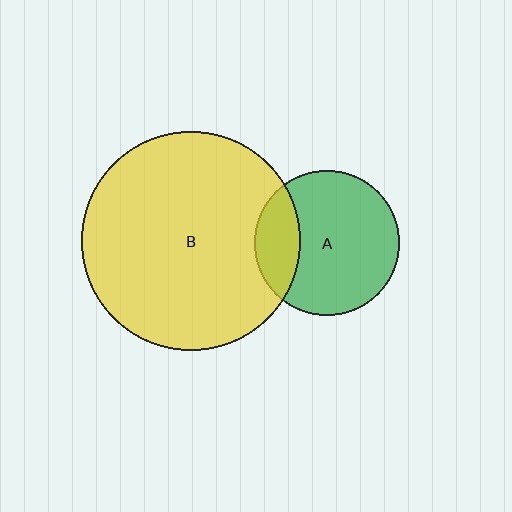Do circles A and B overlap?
Yes.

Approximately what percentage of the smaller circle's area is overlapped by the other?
Approximately 25%.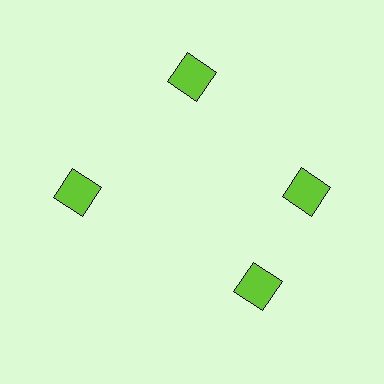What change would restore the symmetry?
The symmetry would be restored by rotating it back into even spacing with its neighbors so that all 4 squares sit at equal angles and equal distance from the center.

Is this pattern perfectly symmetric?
No. The 4 lime squares are arranged in a ring, but one element near the 6 o'clock position is rotated out of alignment along the ring, breaking the 4-fold rotational symmetry.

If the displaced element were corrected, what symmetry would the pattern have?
It would have 4-fold rotational symmetry — the pattern would map onto itself every 90 degrees.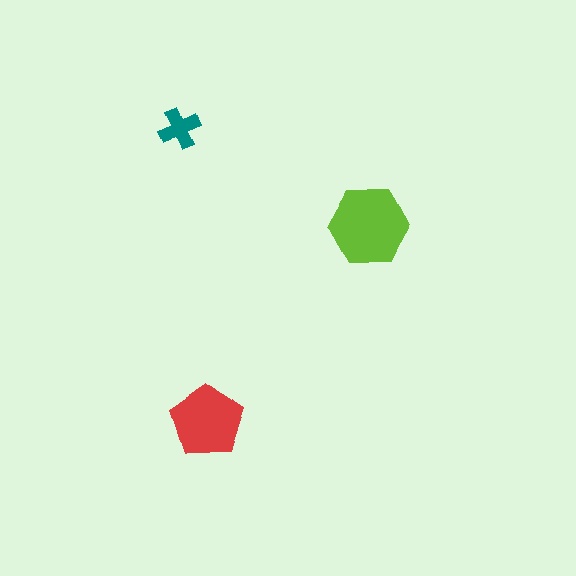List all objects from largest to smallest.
The lime hexagon, the red pentagon, the teal cross.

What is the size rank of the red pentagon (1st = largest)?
2nd.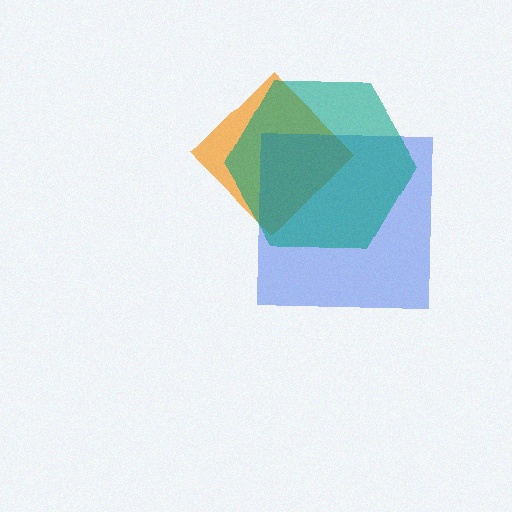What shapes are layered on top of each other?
The layered shapes are: an orange diamond, a blue square, a teal hexagon.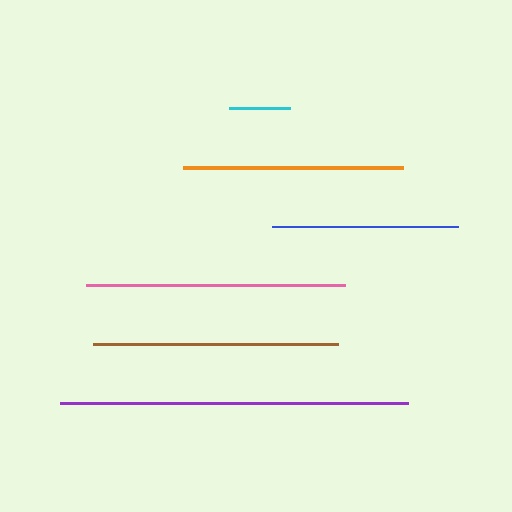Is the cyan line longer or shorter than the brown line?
The brown line is longer than the cyan line.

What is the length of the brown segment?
The brown segment is approximately 245 pixels long.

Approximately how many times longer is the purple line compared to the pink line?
The purple line is approximately 1.3 times the length of the pink line.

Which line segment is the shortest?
The cyan line is the shortest at approximately 61 pixels.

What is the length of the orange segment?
The orange segment is approximately 221 pixels long.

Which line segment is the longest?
The purple line is the longest at approximately 348 pixels.